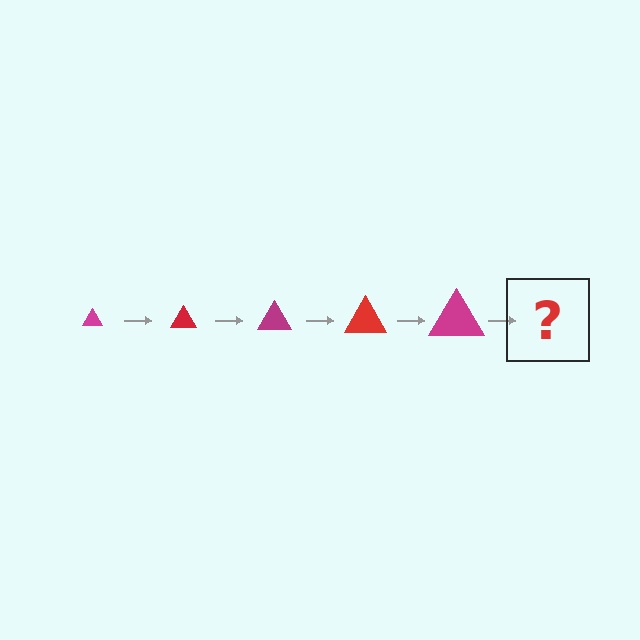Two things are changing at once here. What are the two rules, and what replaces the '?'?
The two rules are that the triangle grows larger each step and the color cycles through magenta and red. The '?' should be a red triangle, larger than the previous one.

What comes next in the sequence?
The next element should be a red triangle, larger than the previous one.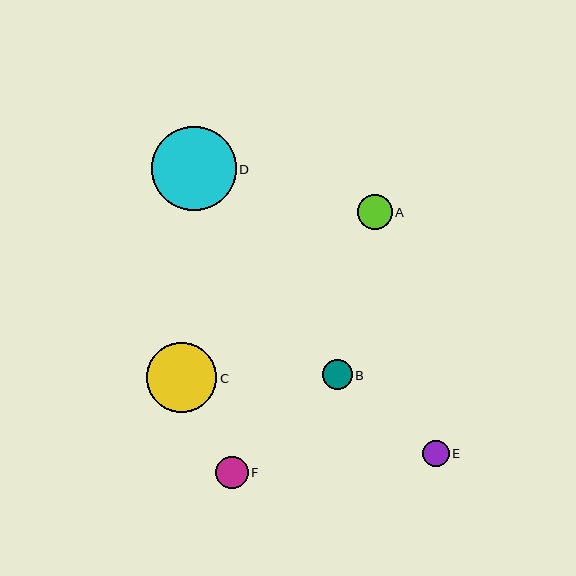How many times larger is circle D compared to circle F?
Circle D is approximately 2.6 times the size of circle F.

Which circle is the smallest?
Circle E is the smallest with a size of approximately 27 pixels.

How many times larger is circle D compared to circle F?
Circle D is approximately 2.6 times the size of circle F.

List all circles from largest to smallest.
From largest to smallest: D, C, A, F, B, E.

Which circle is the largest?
Circle D is the largest with a size of approximately 85 pixels.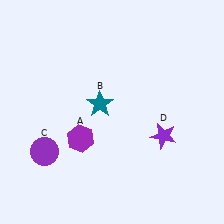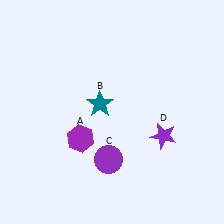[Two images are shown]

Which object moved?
The purple circle (C) moved right.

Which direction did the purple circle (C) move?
The purple circle (C) moved right.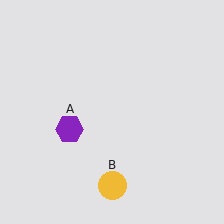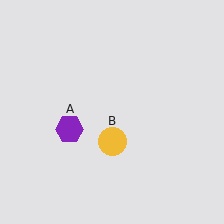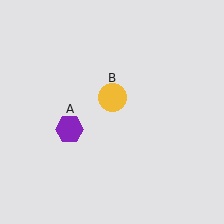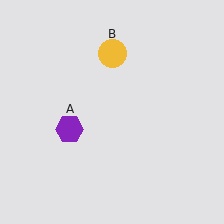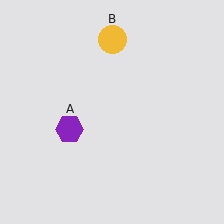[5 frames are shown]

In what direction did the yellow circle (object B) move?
The yellow circle (object B) moved up.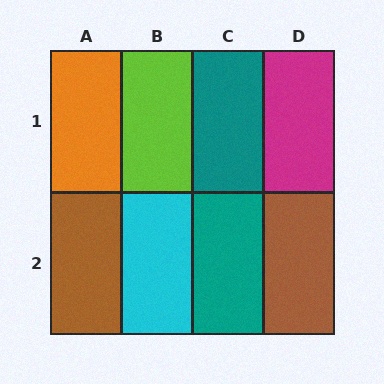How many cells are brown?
2 cells are brown.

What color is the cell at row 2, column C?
Teal.